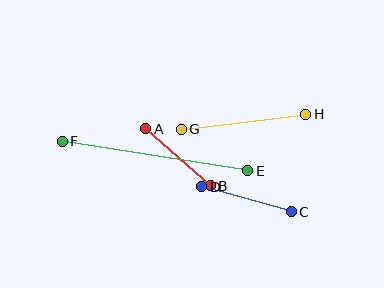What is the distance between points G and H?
The distance is approximately 125 pixels.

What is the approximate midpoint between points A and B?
The midpoint is at approximately (178, 157) pixels.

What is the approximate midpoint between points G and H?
The midpoint is at approximately (243, 122) pixels.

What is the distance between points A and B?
The distance is approximately 86 pixels.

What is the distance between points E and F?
The distance is approximately 188 pixels.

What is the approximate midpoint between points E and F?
The midpoint is at approximately (155, 156) pixels.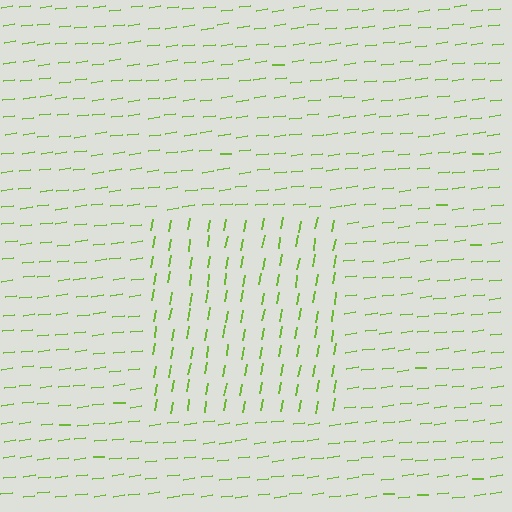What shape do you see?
I see a rectangle.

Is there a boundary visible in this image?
Yes, there is a texture boundary formed by a change in line orientation.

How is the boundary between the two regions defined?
The boundary is defined purely by a change in line orientation (approximately 73 degrees difference). All lines are the same color and thickness.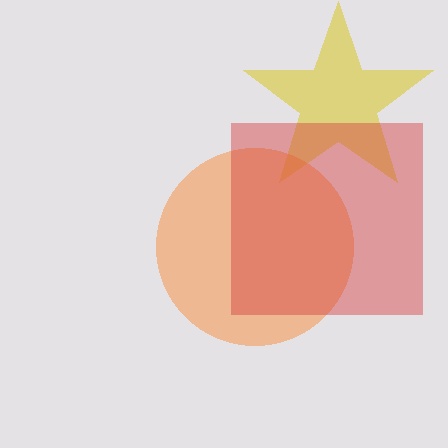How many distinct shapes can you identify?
There are 3 distinct shapes: a yellow star, an orange circle, a red square.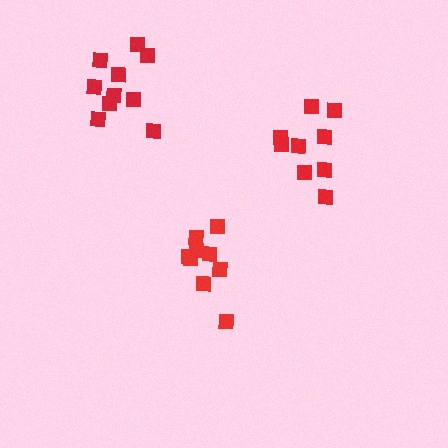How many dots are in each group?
Group 1: 9 dots, Group 2: 10 dots, Group 3: 9 dots (28 total).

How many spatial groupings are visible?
There are 3 spatial groupings.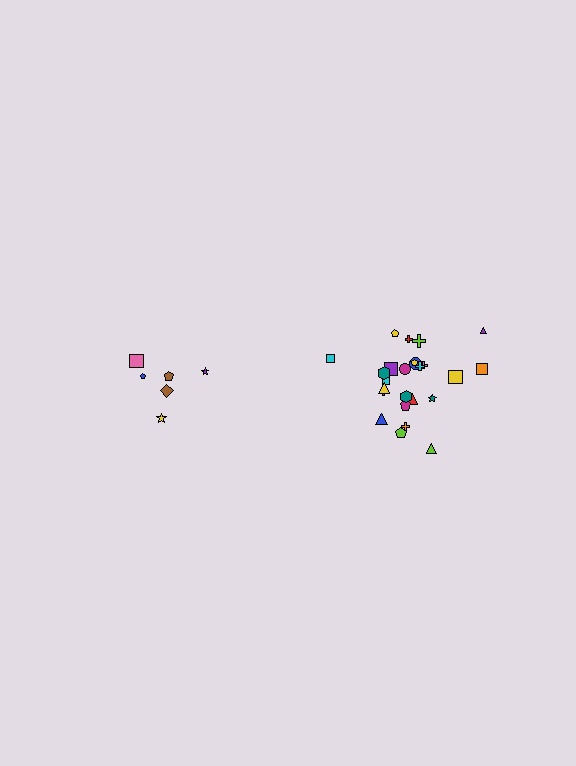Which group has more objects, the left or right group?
The right group.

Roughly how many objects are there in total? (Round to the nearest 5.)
Roughly 30 objects in total.